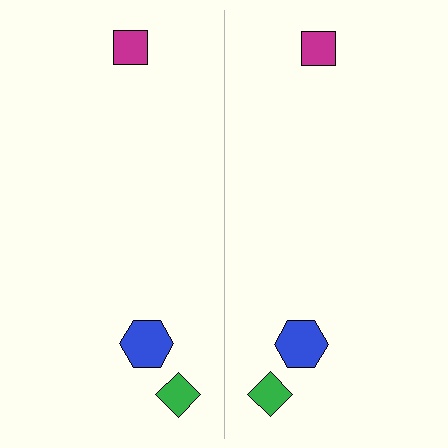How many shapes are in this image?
There are 6 shapes in this image.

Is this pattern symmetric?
Yes, this pattern has bilateral (reflection) symmetry.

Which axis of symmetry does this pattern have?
The pattern has a vertical axis of symmetry running through the center of the image.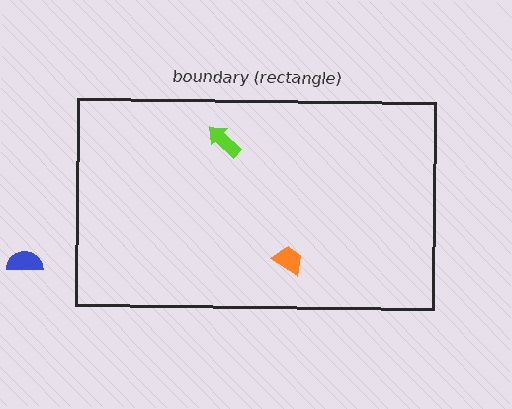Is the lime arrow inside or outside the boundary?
Inside.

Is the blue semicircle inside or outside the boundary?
Outside.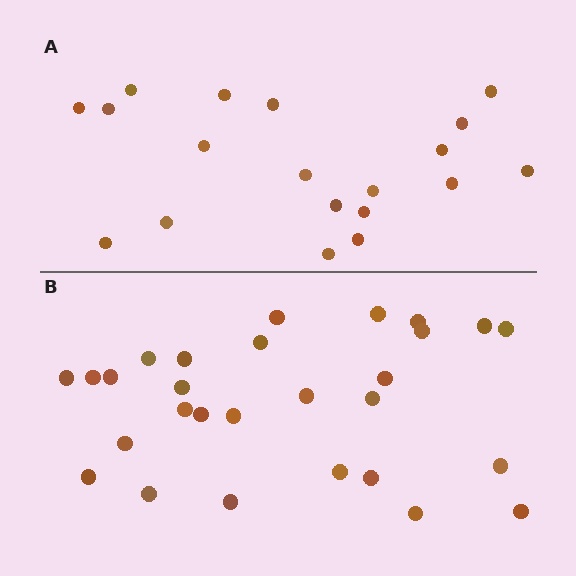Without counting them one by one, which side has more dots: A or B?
Region B (the bottom region) has more dots.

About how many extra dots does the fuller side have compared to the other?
Region B has roughly 8 or so more dots than region A.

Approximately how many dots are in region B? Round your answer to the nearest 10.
About 30 dots. (The exact count is 28, which rounds to 30.)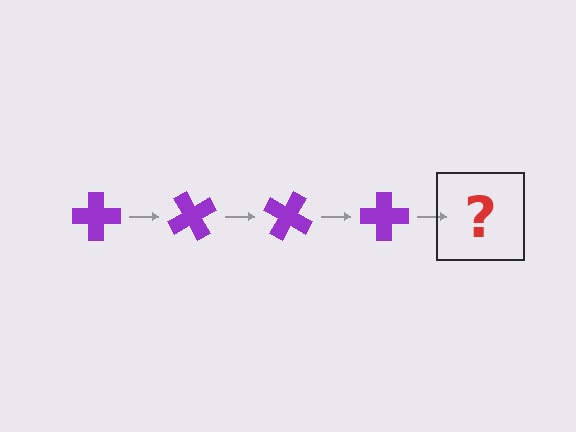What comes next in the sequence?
The next element should be a purple cross rotated 240 degrees.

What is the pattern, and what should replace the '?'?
The pattern is that the cross rotates 60 degrees each step. The '?' should be a purple cross rotated 240 degrees.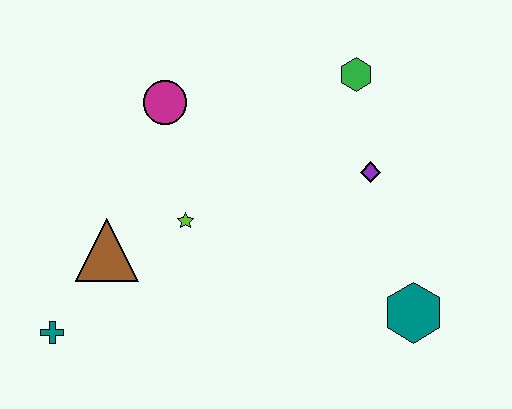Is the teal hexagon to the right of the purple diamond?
Yes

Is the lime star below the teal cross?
No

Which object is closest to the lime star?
The brown triangle is closest to the lime star.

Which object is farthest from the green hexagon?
The teal cross is farthest from the green hexagon.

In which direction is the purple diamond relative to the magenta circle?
The purple diamond is to the right of the magenta circle.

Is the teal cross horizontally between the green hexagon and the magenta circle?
No